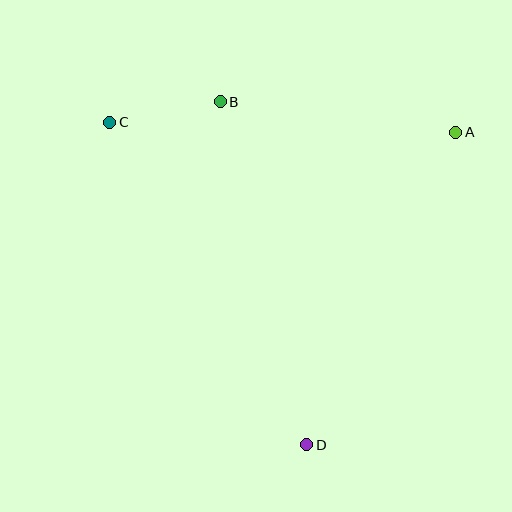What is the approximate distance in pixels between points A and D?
The distance between A and D is approximately 346 pixels.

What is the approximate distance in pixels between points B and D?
The distance between B and D is approximately 354 pixels.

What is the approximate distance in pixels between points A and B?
The distance between A and B is approximately 237 pixels.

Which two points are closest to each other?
Points B and C are closest to each other.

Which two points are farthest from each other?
Points C and D are farthest from each other.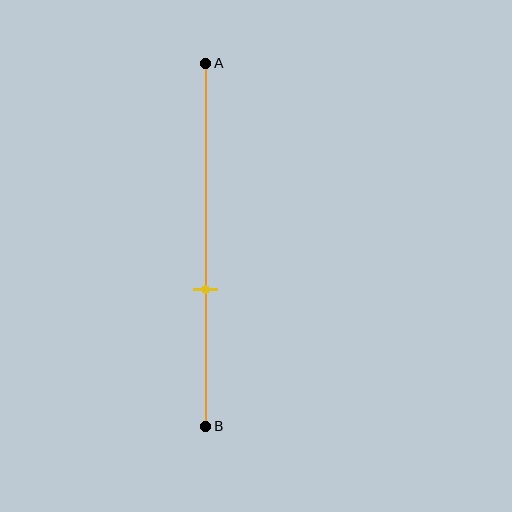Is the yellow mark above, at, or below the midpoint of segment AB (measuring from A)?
The yellow mark is below the midpoint of segment AB.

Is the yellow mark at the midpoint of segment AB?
No, the mark is at about 60% from A, not at the 50% midpoint.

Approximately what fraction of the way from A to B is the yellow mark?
The yellow mark is approximately 60% of the way from A to B.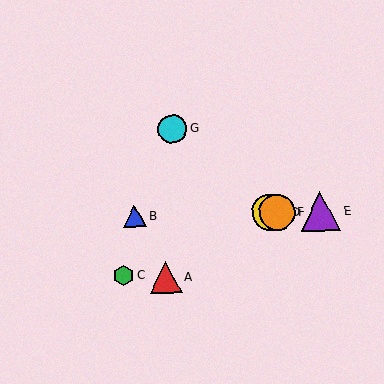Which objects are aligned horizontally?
Objects B, D, E, F are aligned horizontally.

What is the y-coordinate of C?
Object C is at y≈275.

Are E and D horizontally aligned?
Yes, both are at y≈211.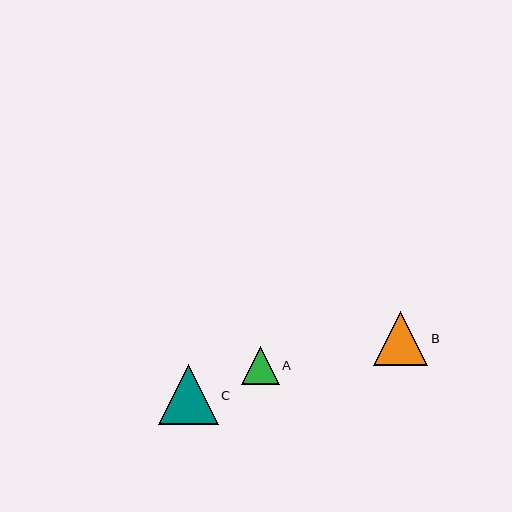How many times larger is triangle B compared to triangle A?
Triangle B is approximately 1.4 times the size of triangle A.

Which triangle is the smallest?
Triangle A is the smallest with a size of approximately 38 pixels.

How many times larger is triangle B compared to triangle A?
Triangle B is approximately 1.4 times the size of triangle A.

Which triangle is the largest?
Triangle C is the largest with a size of approximately 60 pixels.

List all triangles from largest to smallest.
From largest to smallest: C, B, A.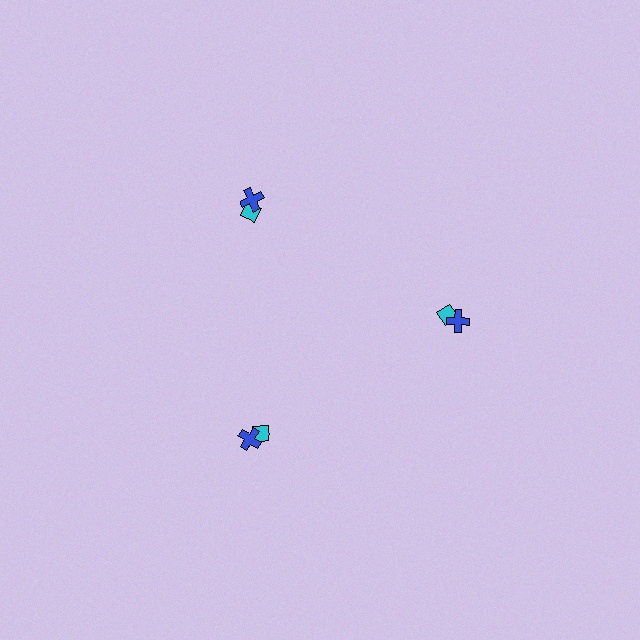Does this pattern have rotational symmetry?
Yes, this pattern has 3-fold rotational symmetry. It looks the same after rotating 120 degrees around the center.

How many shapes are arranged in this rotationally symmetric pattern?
There are 6 shapes, arranged in 3 groups of 2.